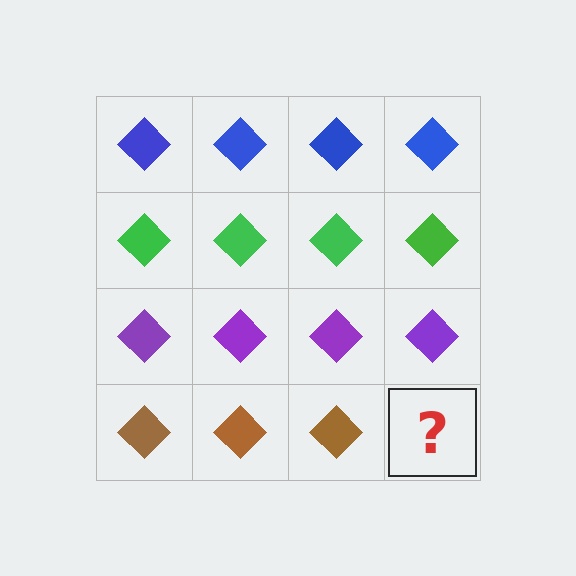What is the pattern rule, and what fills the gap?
The rule is that each row has a consistent color. The gap should be filled with a brown diamond.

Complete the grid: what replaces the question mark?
The question mark should be replaced with a brown diamond.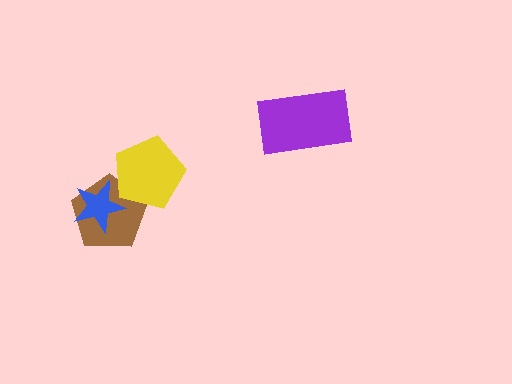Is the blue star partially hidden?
No, no other shape covers it.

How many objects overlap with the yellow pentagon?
1 object overlaps with the yellow pentagon.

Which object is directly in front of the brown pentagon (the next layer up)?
The yellow pentagon is directly in front of the brown pentagon.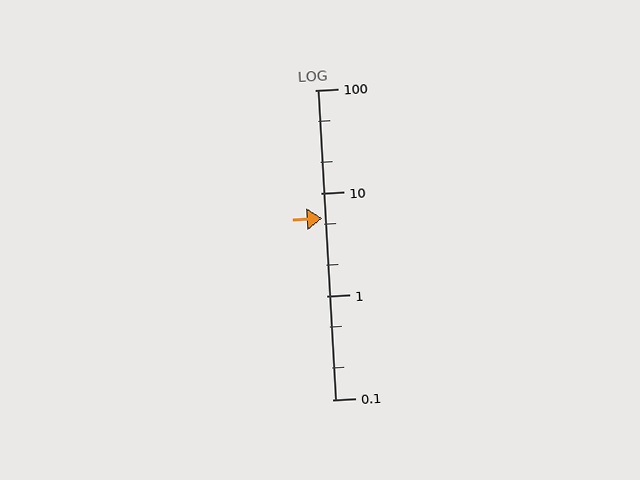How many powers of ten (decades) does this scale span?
The scale spans 3 decades, from 0.1 to 100.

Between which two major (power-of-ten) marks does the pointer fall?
The pointer is between 1 and 10.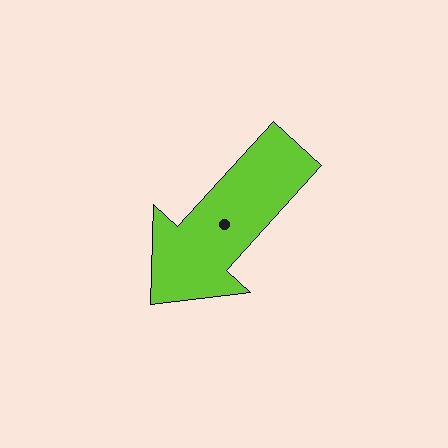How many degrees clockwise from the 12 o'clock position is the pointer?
Approximately 222 degrees.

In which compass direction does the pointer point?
Southwest.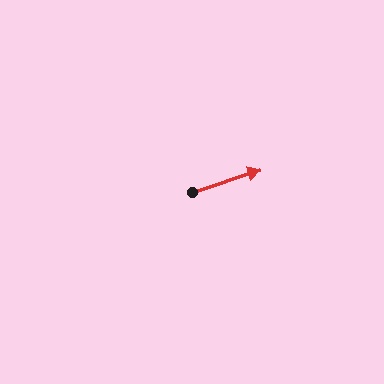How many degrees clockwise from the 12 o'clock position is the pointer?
Approximately 72 degrees.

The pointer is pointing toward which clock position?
Roughly 2 o'clock.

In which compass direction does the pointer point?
East.